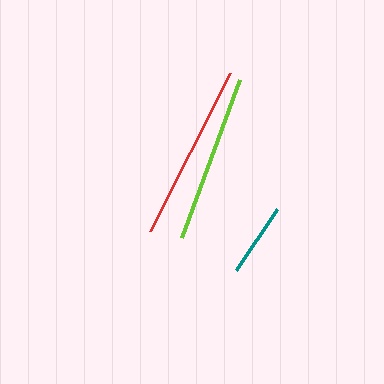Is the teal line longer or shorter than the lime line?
The lime line is longer than the teal line.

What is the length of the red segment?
The red segment is approximately 177 pixels long.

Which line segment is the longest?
The red line is the longest at approximately 177 pixels.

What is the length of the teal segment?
The teal segment is approximately 73 pixels long.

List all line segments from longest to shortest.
From longest to shortest: red, lime, teal.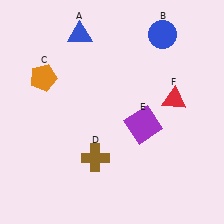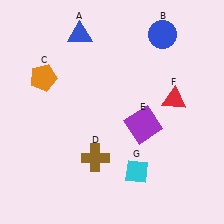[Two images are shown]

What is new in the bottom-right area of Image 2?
A cyan diamond (G) was added in the bottom-right area of Image 2.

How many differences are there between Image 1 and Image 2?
There is 1 difference between the two images.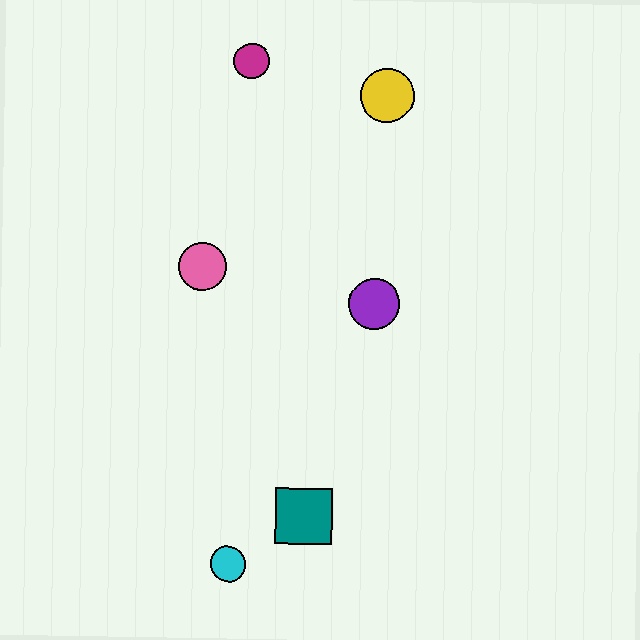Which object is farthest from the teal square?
The magenta circle is farthest from the teal square.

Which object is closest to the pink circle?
The purple circle is closest to the pink circle.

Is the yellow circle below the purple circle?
No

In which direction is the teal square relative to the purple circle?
The teal square is below the purple circle.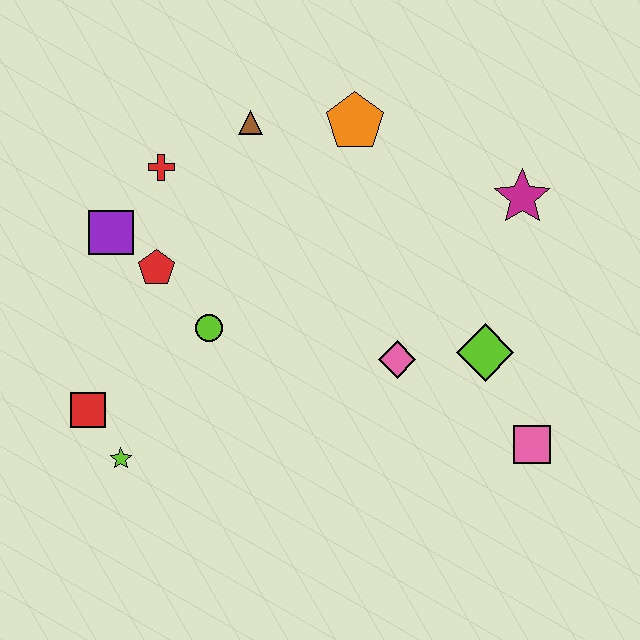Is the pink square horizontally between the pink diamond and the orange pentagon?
No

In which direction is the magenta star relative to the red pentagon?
The magenta star is to the right of the red pentagon.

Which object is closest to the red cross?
The purple square is closest to the red cross.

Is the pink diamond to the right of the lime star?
Yes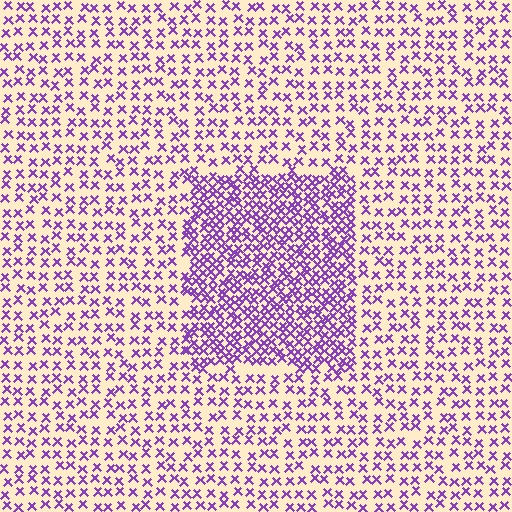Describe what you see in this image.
The image contains small purple elements arranged at two different densities. A rectangle-shaped region is visible where the elements are more densely packed than the surrounding area.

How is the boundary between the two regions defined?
The boundary is defined by a change in element density (approximately 2.2x ratio). All elements are the same color, size, and shape.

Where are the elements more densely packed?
The elements are more densely packed inside the rectangle boundary.